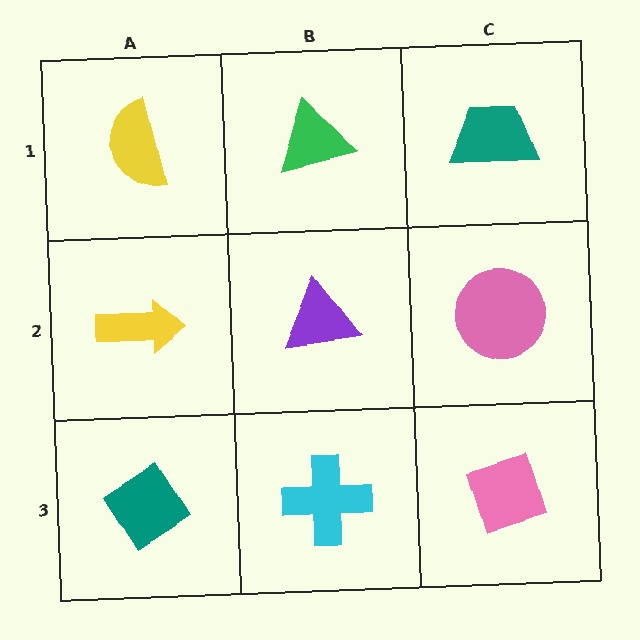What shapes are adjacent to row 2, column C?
A teal trapezoid (row 1, column C), a pink diamond (row 3, column C), a purple triangle (row 2, column B).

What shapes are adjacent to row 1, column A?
A yellow arrow (row 2, column A), a green triangle (row 1, column B).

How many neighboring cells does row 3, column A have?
2.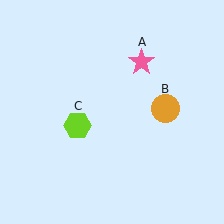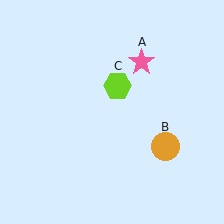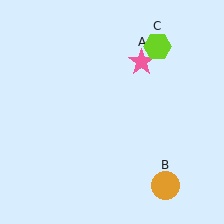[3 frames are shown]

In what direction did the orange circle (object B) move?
The orange circle (object B) moved down.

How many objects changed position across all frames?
2 objects changed position: orange circle (object B), lime hexagon (object C).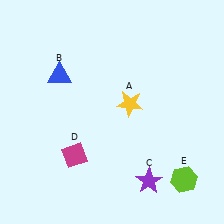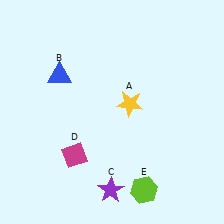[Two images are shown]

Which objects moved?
The objects that moved are: the purple star (C), the lime hexagon (E).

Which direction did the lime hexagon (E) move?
The lime hexagon (E) moved left.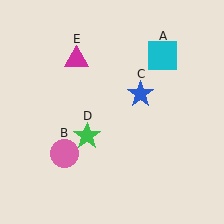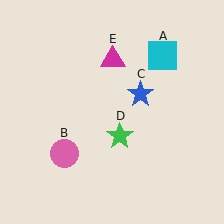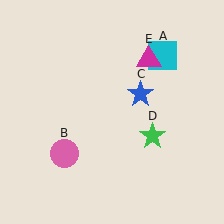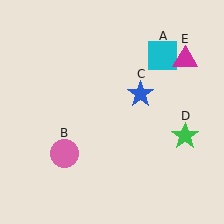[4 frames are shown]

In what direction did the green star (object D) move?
The green star (object D) moved right.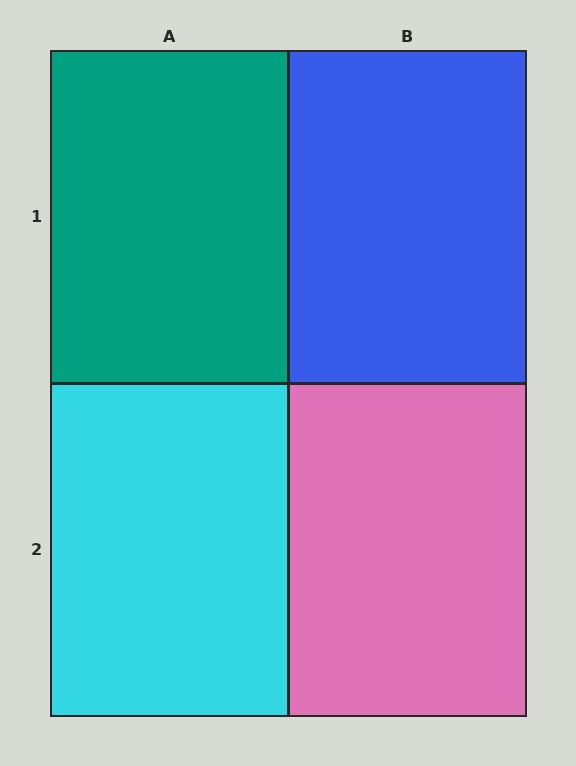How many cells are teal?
1 cell is teal.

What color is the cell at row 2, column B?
Pink.